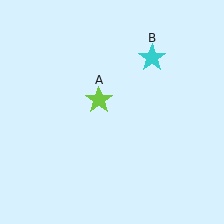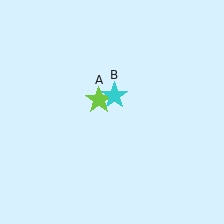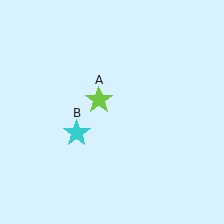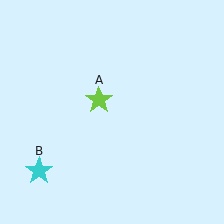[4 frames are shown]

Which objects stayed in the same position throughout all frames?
Lime star (object A) remained stationary.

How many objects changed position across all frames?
1 object changed position: cyan star (object B).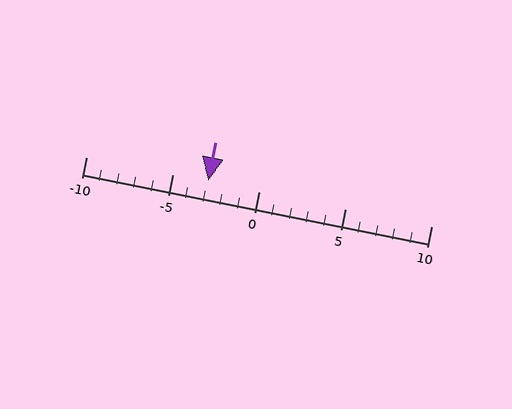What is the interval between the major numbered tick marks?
The major tick marks are spaced 5 units apart.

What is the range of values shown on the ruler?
The ruler shows values from -10 to 10.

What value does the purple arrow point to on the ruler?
The purple arrow points to approximately -3.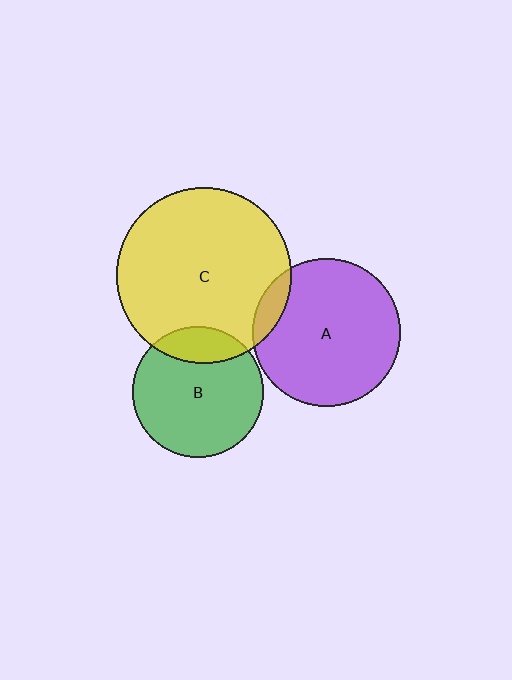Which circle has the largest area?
Circle C (yellow).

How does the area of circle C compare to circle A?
Approximately 1.4 times.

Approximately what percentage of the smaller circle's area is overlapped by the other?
Approximately 20%.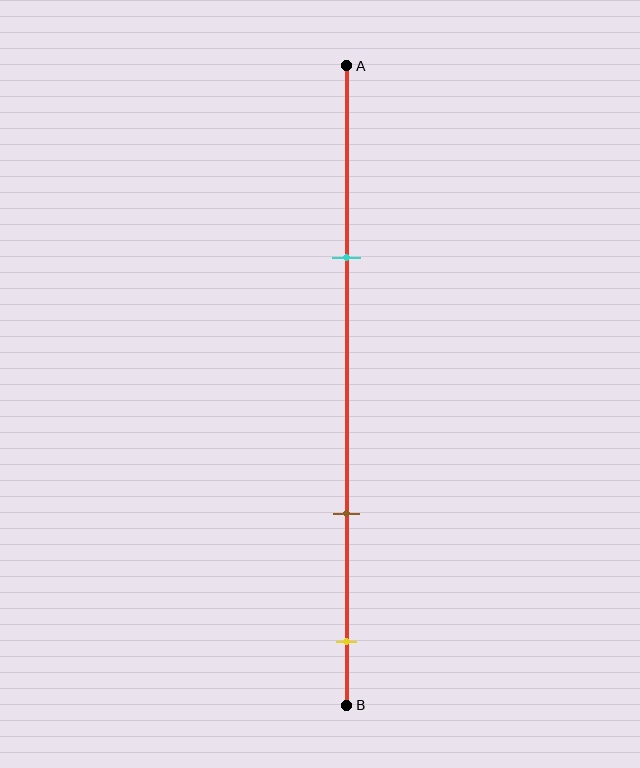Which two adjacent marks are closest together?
The brown and yellow marks are the closest adjacent pair.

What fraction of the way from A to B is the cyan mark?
The cyan mark is approximately 30% (0.3) of the way from A to B.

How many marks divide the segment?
There are 3 marks dividing the segment.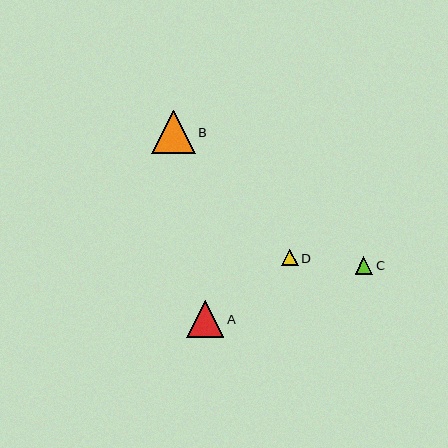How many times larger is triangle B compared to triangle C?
Triangle B is approximately 2.5 times the size of triangle C.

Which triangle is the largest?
Triangle B is the largest with a size of approximately 43 pixels.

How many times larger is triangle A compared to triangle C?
Triangle A is approximately 2.1 times the size of triangle C.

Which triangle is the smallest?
Triangle D is the smallest with a size of approximately 16 pixels.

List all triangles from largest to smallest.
From largest to smallest: B, A, C, D.